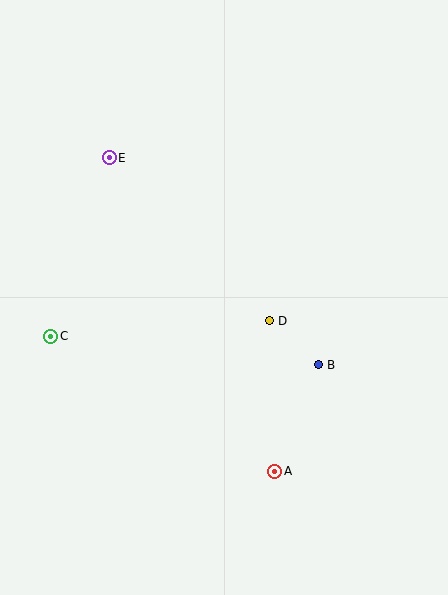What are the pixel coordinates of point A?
Point A is at (275, 471).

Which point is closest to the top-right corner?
Point D is closest to the top-right corner.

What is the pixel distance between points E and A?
The distance between E and A is 355 pixels.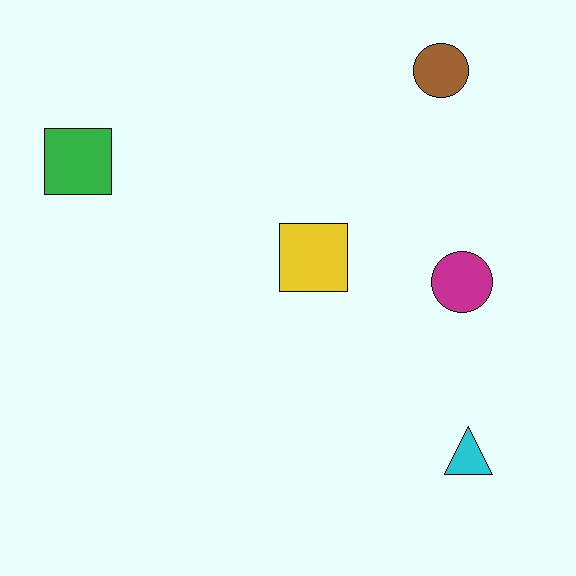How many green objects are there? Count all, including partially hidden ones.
There is 1 green object.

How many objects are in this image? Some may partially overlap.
There are 5 objects.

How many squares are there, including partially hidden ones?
There are 2 squares.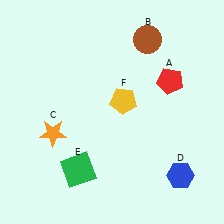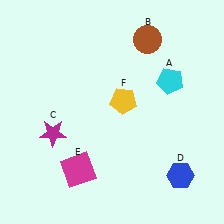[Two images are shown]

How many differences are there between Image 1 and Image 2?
There are 3 differences between the two images.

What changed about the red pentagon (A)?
In Image 1, A is red. In Image 2, it changed to cyan.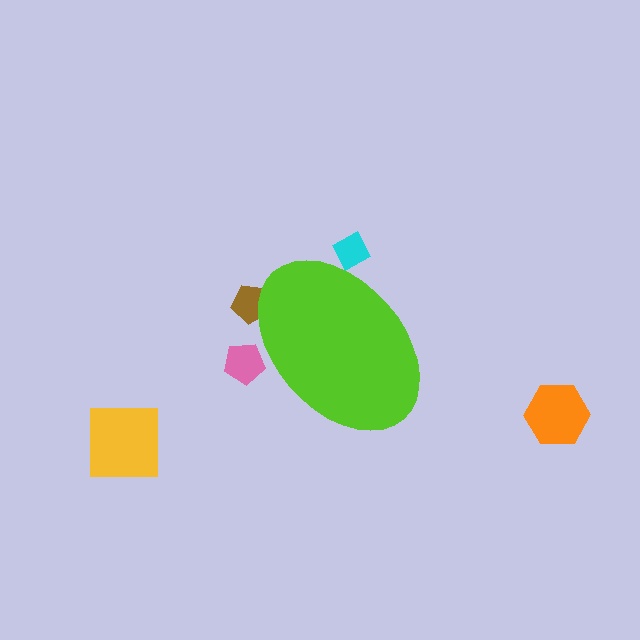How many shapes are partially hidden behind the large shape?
3 shapes are partially hidden.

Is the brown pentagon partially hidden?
Yes, the brown pentagon is partially hidden behind the lime ellipse.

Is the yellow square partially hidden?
No, the yellow square is fully visible.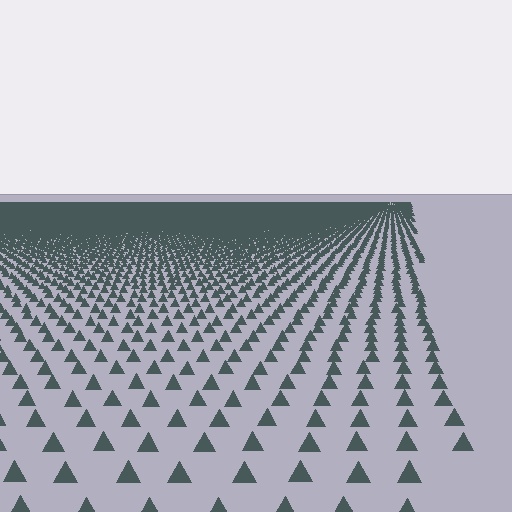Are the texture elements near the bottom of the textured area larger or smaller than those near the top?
Larger. Near the bottom, elements are closer to the viewer and appear at a bigger on-screen size.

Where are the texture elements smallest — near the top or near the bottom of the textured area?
Near the top.